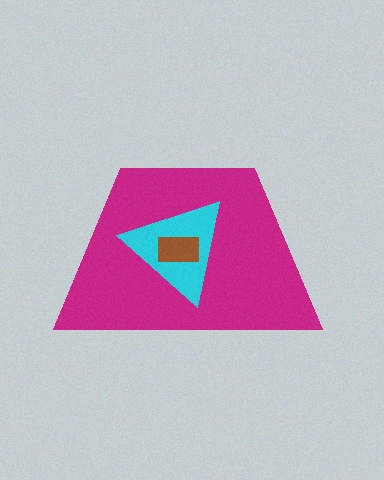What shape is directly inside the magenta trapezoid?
The cyan triangle.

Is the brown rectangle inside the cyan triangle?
Yes.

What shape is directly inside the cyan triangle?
The brown rectangle.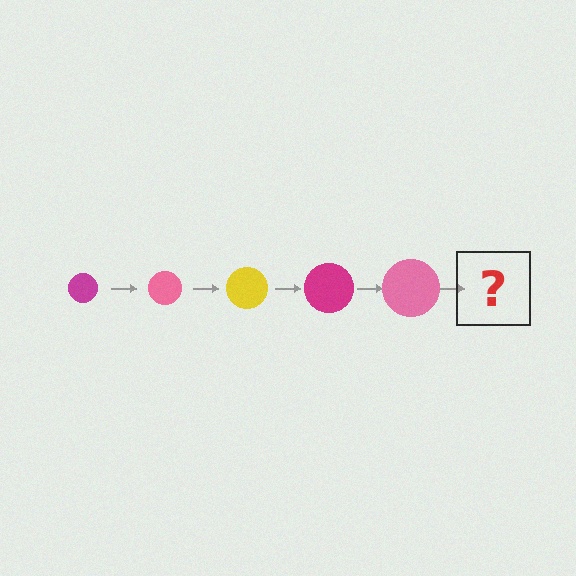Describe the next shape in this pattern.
It should be a yellow circle, larger than the previous one.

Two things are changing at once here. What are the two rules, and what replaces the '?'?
The two rules are that the circle grows larger each step and the color cycles through magenta, pink, and yellow. The '?' should be a yellow circle, larger than the previous one.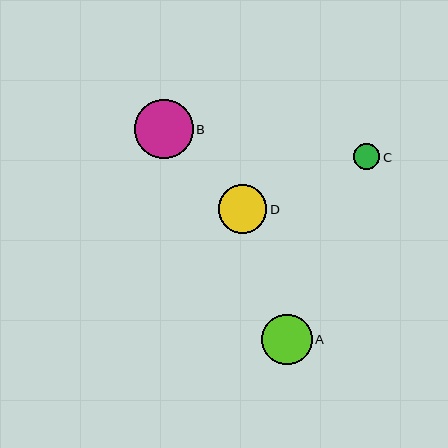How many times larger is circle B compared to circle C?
Circle B is approximately 2.3 times the size of circle C.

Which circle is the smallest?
Circle C is the smallest with a size of approximately 26 pixels.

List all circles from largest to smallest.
From largest to smallest: B, A, D, C.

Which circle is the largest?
Circle B is the largest with a size of approximately 59 pixels.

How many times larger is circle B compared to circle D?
Circle B is approximately 1.2 times the size of circle D.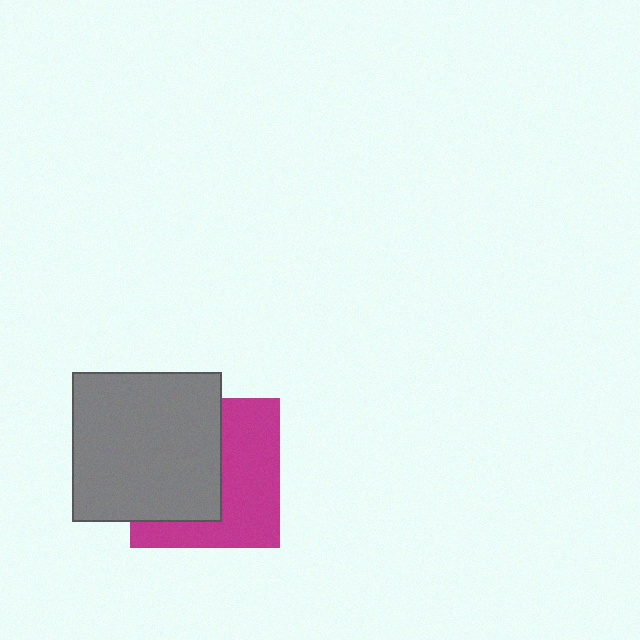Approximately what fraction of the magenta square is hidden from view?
Roughly 51% of the magenta square is hidden behind the gray square.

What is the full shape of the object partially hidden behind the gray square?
The partially hidden object is a magenta square.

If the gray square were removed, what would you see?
You would see the complete magenta square.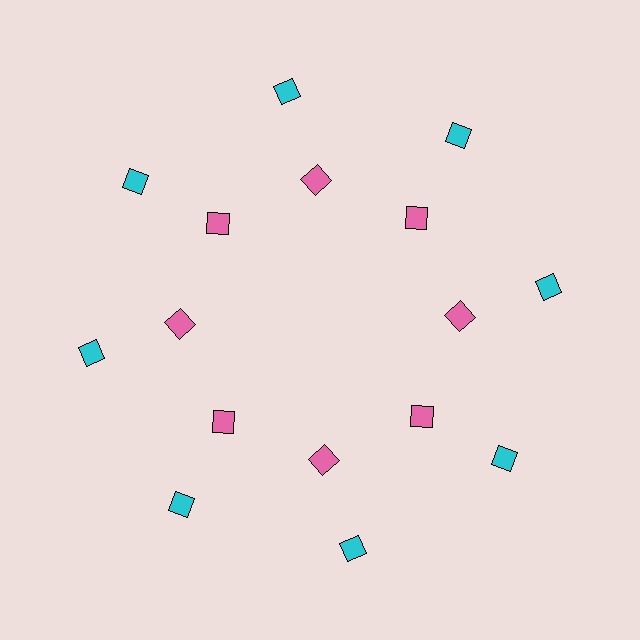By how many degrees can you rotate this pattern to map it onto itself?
The pattern maps onto itself every 45 degrees of rotation.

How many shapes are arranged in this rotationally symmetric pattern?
There are 16 shapes, arranged in 8 groups of 2.